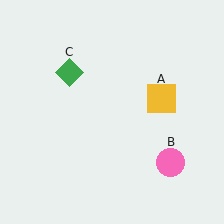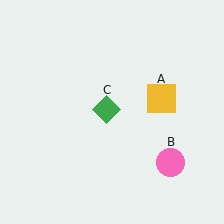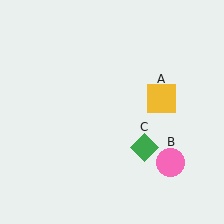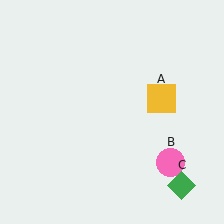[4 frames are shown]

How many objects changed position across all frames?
1 object changed position: green diamond (object C).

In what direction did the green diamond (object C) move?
The green diamond (object C) moved down and to the right.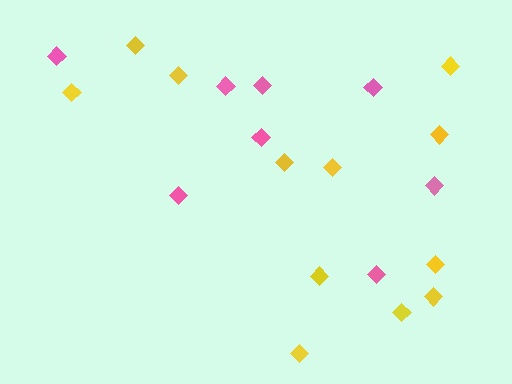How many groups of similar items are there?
There are 2 groups: one group of pink diamonds (8) and one group of yellow diamonds (12).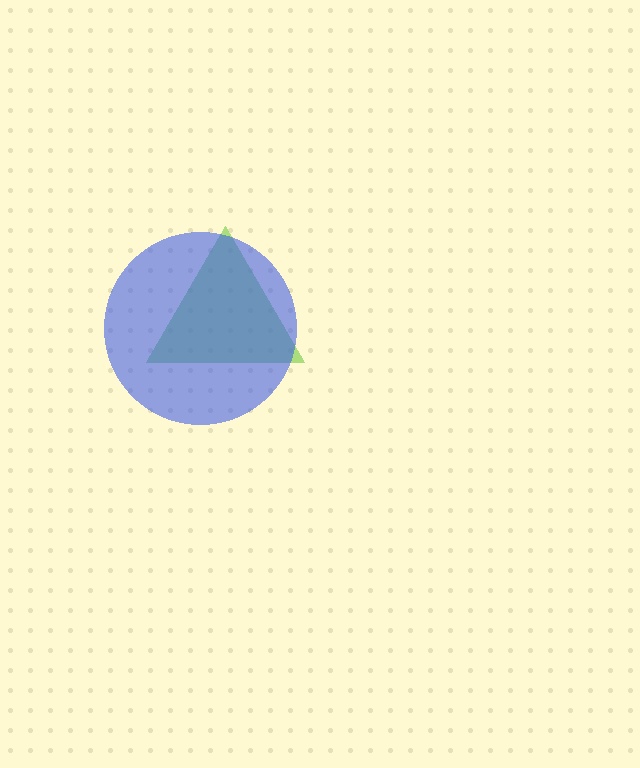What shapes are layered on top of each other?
The layered shapes are: a lime triangle, a blue circle.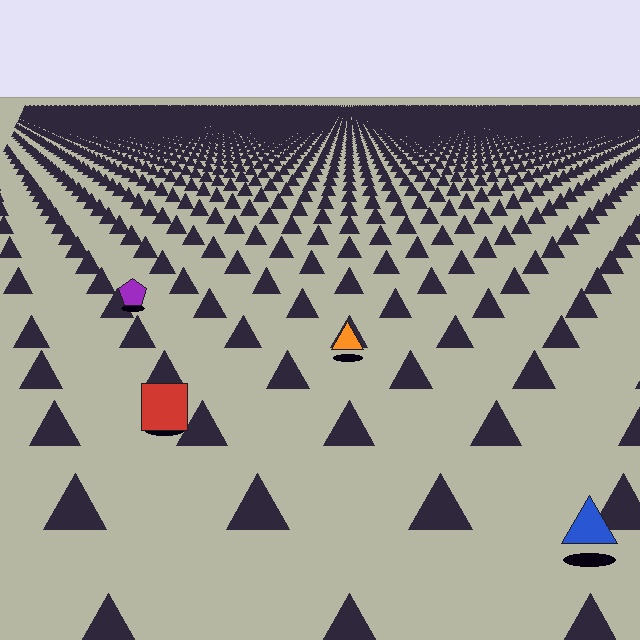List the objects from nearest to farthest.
From nearest to farthest: the blue triangle, the red square, the orange triangle, the purple pentagon.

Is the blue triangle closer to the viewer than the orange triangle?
Yes. The blue triangle is closer — you can tell from the texture gradient: the ground texture is coarser near it.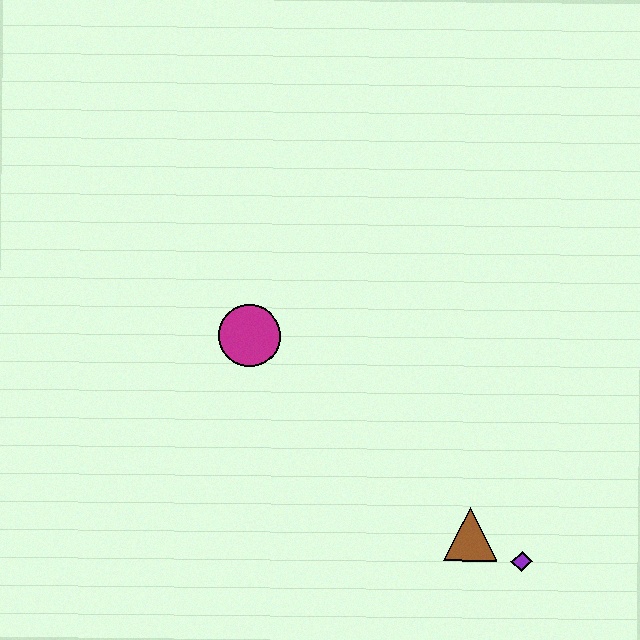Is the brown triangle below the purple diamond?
No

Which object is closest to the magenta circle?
The brown triangle is closest to the magenta circle.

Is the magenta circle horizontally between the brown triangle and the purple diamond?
No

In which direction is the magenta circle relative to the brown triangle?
The magenta circle is to the left of the brown triangle.